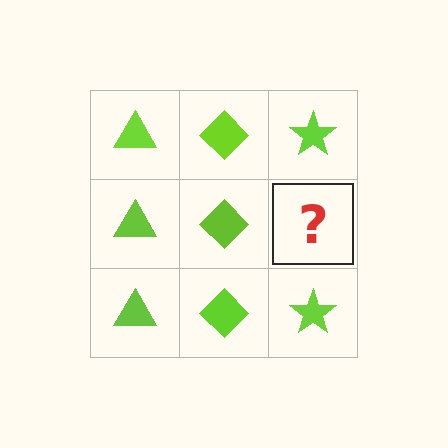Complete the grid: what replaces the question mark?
The question mark should be replaced with a lime star.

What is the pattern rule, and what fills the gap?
The rule is that each column has a consistent shape. The gap should be filled with a lime star.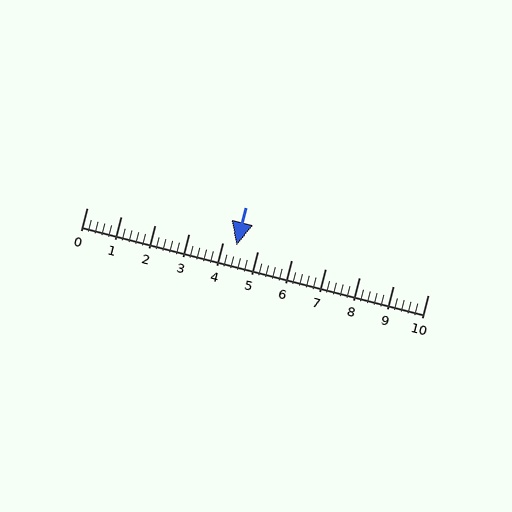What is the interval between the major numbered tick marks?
The major tick marks are spaced 1 units apart.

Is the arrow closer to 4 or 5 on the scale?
The arrow is closer to 4.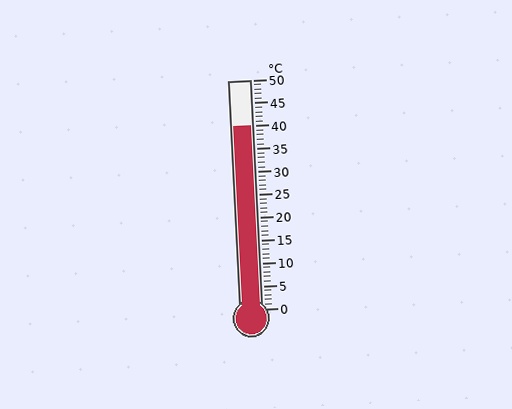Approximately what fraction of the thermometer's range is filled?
The thermometer is filled to approximately 80% of its range.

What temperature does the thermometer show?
The thermometer shows approximately 40°C.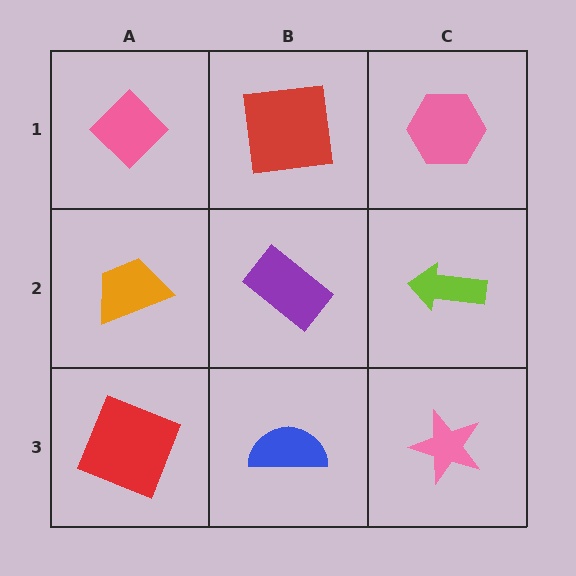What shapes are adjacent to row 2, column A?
A pink diamond (row 1, column A), a red square (row 3, column A), a purple rectangle (row 2, column B).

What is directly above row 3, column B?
A purple rectangle.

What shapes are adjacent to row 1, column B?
A purple rectangle (row 2, column B), a pink diamond (row 1, column A), a pink hexagon (row 1, column C).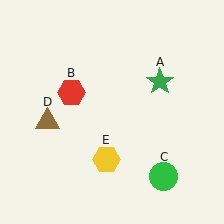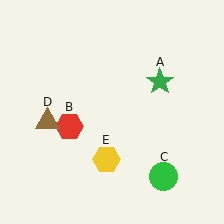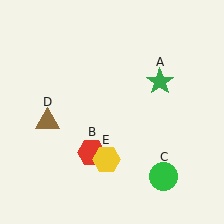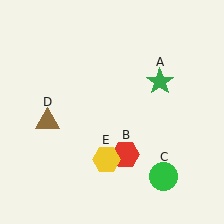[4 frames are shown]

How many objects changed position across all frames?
1 object changed position: red hexagon (object B).